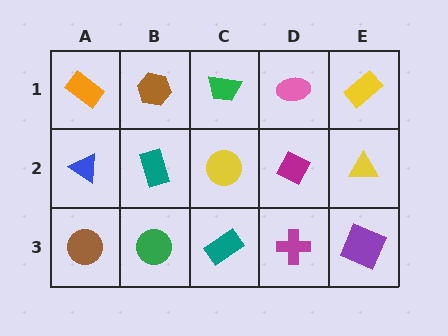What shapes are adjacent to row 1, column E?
A yellow triangle (row 2, column E), a pink ellipse (row 1, column D).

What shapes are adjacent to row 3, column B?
A teal rectangle (row 2, column B), a brown circle (row 3, column A), a teal rectangle (row 3, column C).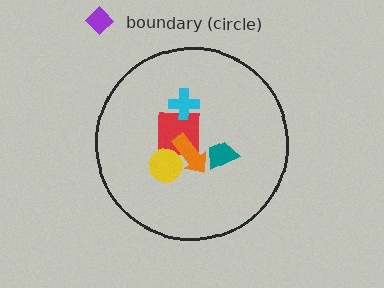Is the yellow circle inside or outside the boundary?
Inside.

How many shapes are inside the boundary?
5 inside, 1 outside.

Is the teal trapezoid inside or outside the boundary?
Inside.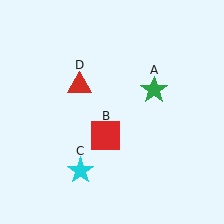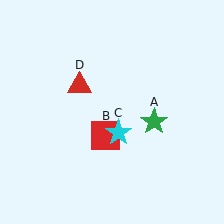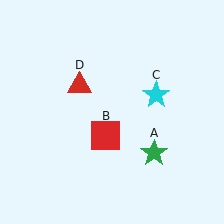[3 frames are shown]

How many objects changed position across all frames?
2 objects changed position: green star (object A), cyan star (object C).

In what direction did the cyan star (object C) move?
The cyan star (object C) moved up and to the right.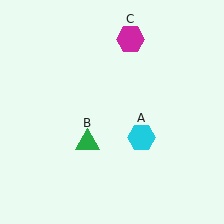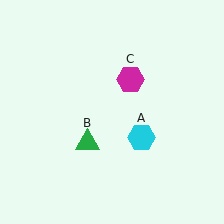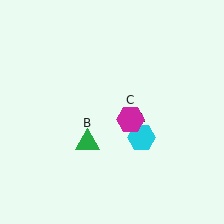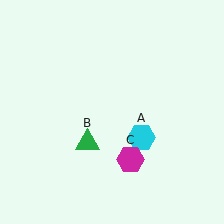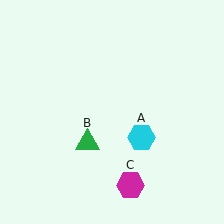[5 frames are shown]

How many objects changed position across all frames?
1 object changed position: magenta hexagon (object C).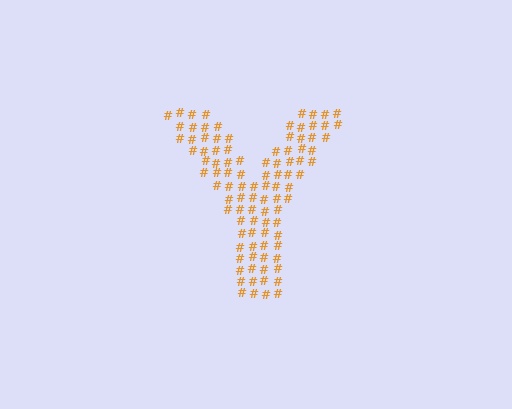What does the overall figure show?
The overall figure shows the letter Y.